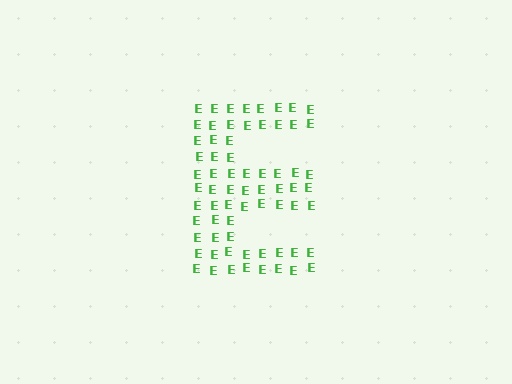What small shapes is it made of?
It is made of small letter E's.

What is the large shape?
The large shape is the letter E.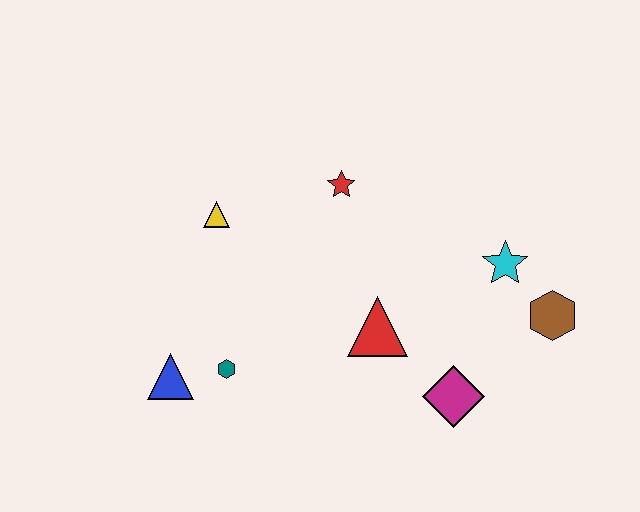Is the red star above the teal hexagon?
Yes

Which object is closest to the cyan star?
The brown hexagon is closest to the cyan star.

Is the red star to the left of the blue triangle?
No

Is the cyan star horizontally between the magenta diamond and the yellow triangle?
No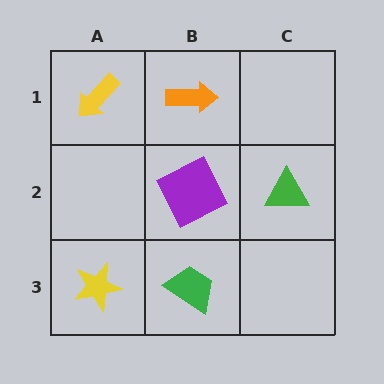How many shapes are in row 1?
2 shapes.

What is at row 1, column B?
An orange arrow.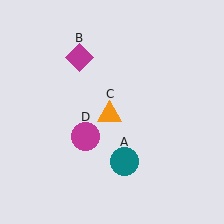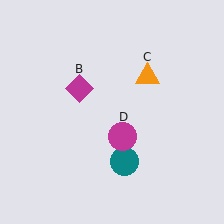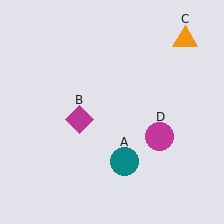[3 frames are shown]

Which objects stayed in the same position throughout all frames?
Teal circle (object A) remained stationary.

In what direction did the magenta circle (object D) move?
The magenta circle (object D) moved right.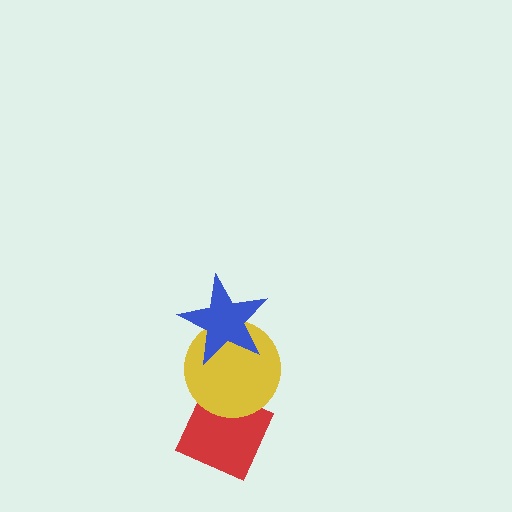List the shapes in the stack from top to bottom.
From top to bottom: the blue star, the yellow circle, the red diamond.